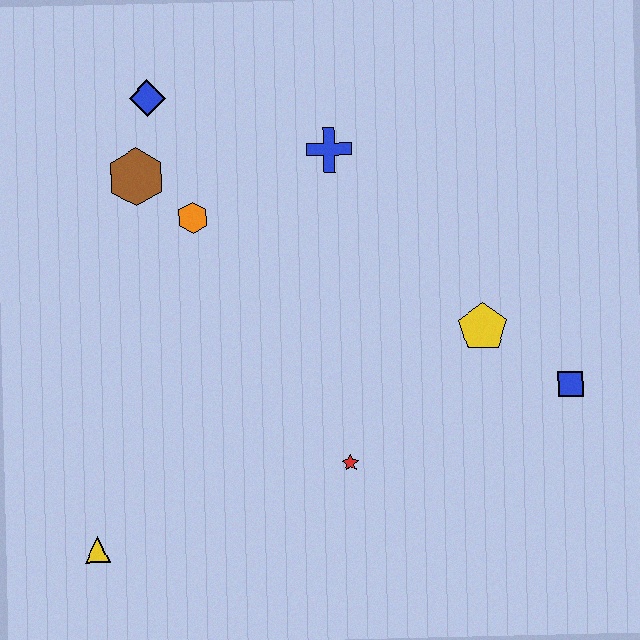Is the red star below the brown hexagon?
Yes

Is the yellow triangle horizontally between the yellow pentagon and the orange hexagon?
No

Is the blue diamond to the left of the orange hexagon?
Yes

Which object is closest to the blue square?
The yellow pentagon is closest to the blue square.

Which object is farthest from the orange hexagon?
The blue square is farthest from the orange hexagon.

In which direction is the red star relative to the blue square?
The red star is to the left of the blue square.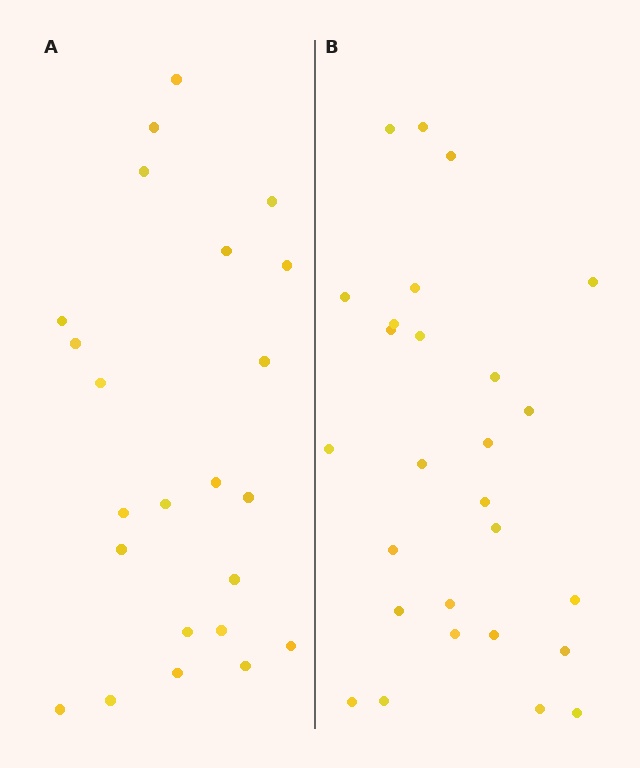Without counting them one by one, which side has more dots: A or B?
Region B (the right region) has more dots.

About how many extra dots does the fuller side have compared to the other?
Region B has about 4 more dots than region A.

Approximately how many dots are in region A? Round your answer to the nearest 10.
About 20 dots. (The exact count is 23, which rounds to 20.)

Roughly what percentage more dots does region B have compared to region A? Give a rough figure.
About 15% more.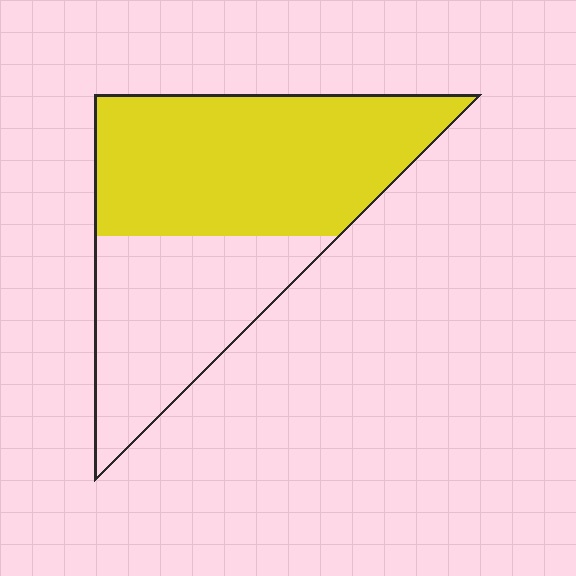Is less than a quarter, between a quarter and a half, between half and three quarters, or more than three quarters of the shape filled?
Between half and three quarters.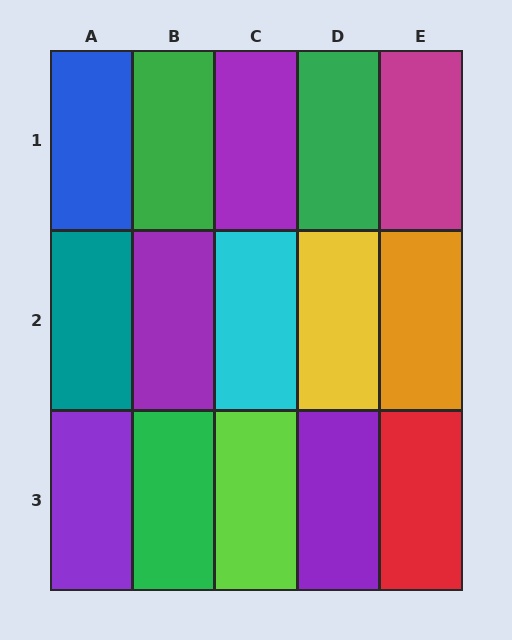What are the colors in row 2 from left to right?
Teal, purple, cyan, yellow, orange.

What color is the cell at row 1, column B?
Green.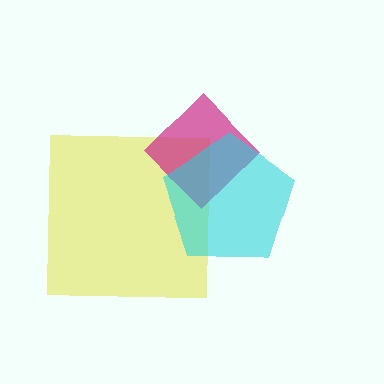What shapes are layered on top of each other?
The layered shapes are: a yellow square, a magenta diamond, a cyan pentagon.